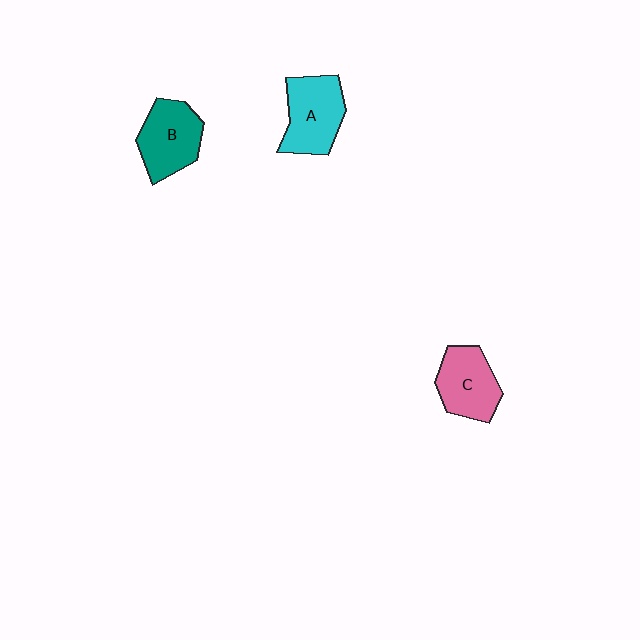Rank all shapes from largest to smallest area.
From largest to smallest: A (cyan), B (teal), C (pink).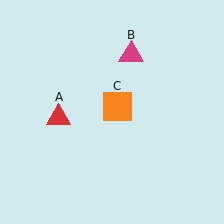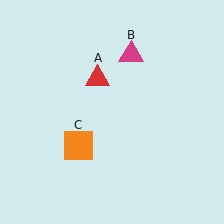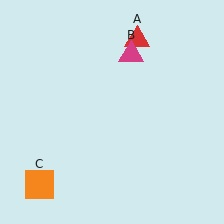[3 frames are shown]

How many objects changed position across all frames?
2 objects changed position: red triangle (object A), orange square (object C).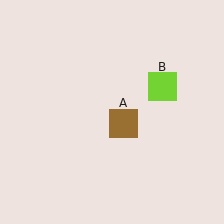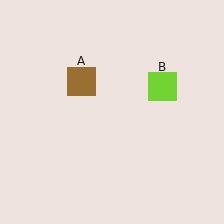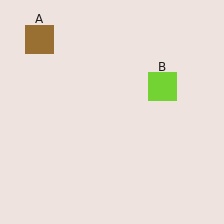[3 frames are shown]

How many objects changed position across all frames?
1 object changed position: brown square (object A).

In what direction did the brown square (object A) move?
The brown square (object A) moved up and to the left.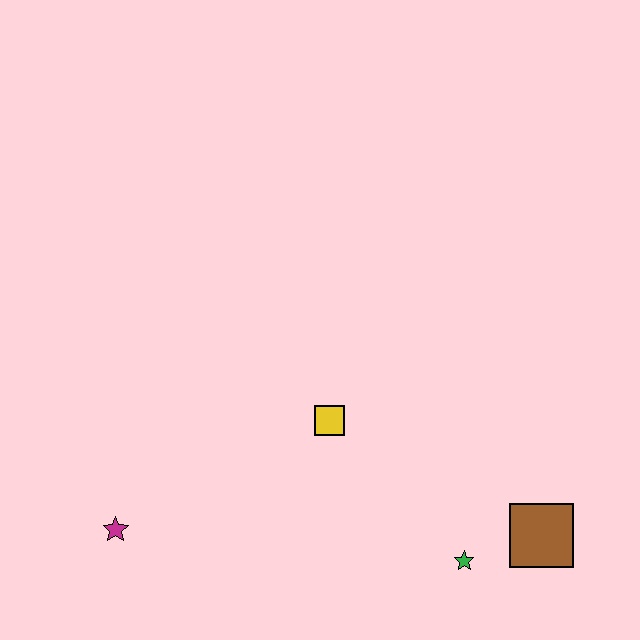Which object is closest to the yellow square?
The green star is closest to the yellow square.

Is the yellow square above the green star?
Yes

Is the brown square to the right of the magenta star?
Yes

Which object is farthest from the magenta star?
The brown square is farthest from the magenta star.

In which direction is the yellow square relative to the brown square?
The yellow square is to the left of the brown square.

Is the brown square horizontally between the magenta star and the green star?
No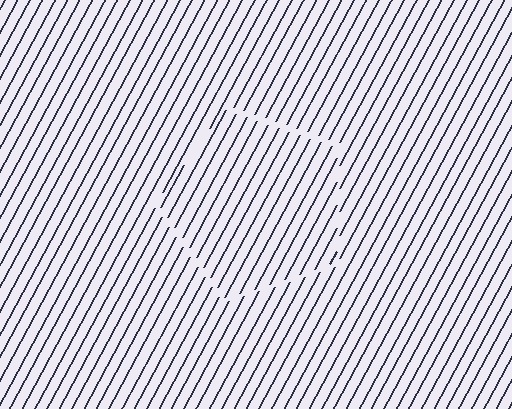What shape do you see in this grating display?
An illusory pentagon. The interior of the shape contains the same grating, shifted by half a period — the contour is defined by the phase discontinuity where line-ends from the inner and outer gratings abut.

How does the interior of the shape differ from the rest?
The interior of the shape contains the same grating, shifted by half a period — the contour is defined by the phase discontinuity where line-ends from the inner and outer gratings abut.